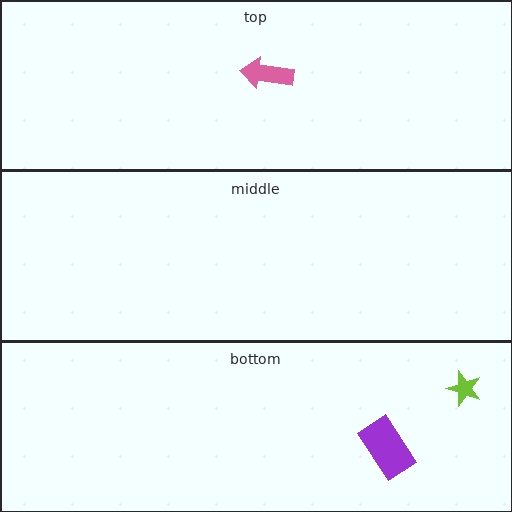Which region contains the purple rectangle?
The bottom region.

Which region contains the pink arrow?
The top region.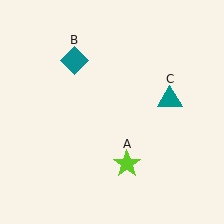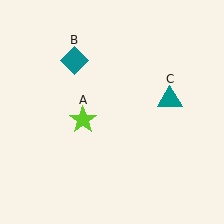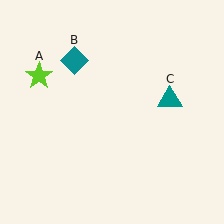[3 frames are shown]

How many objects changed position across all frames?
1 object changed position: lime star (object A).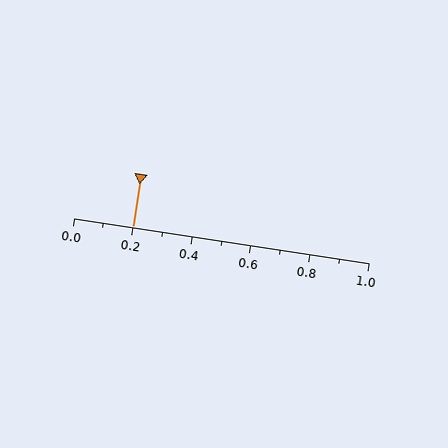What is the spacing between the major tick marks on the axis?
The major ticks are spaced 0.2 apart.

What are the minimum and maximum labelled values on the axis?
The axis runs from 0.0 to 1.0.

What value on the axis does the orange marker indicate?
The marker indicates approximately 0.2.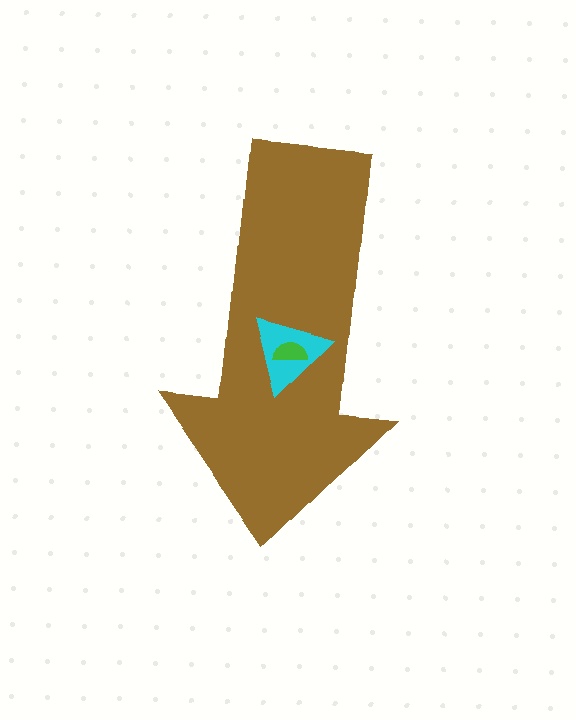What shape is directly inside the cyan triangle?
The green semicircle.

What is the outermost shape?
The brown arrow.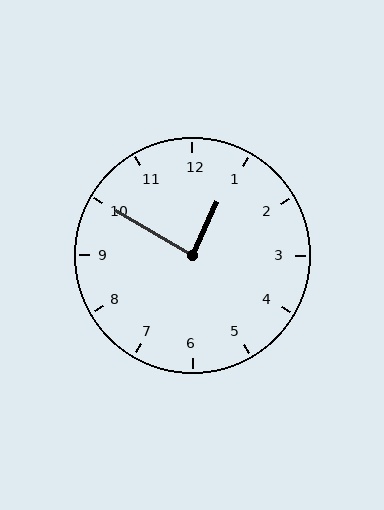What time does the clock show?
12:50.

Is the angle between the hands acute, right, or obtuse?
It is right.